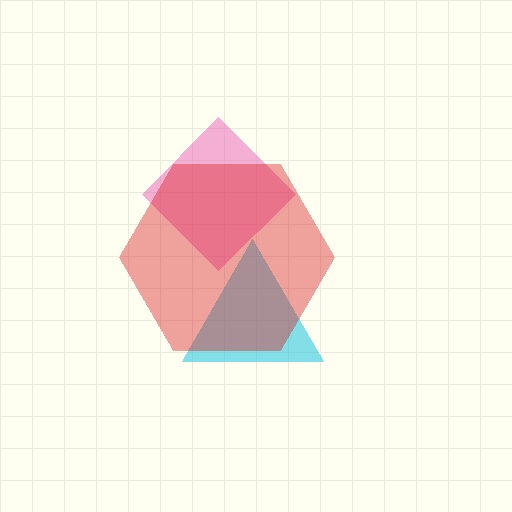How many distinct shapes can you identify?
There are 3 distinct shapes: a pink diamond, a cyan triangle, a red hexagon.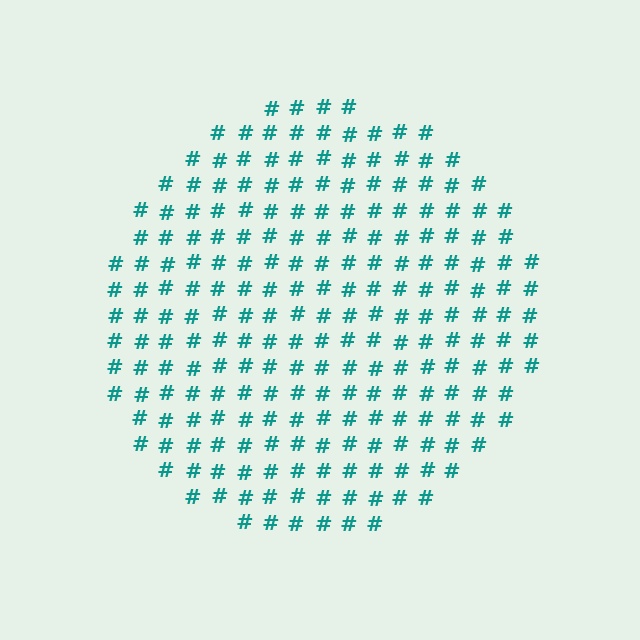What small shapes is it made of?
It is made of small hash symbols.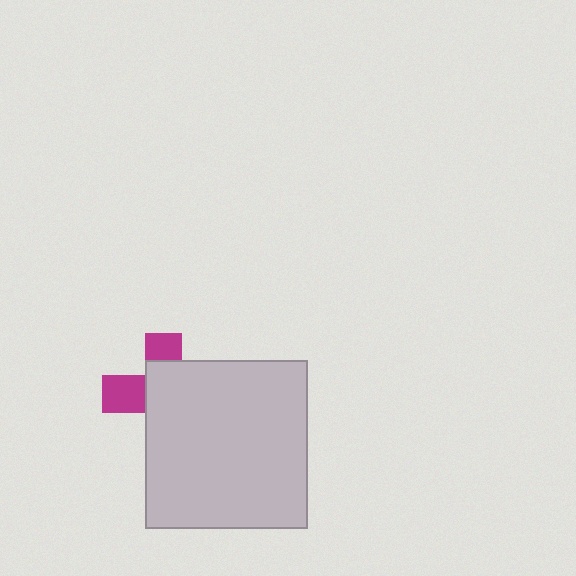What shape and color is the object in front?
The object in front is a light gray rectangle.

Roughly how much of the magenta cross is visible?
A small part of it is visible (roughly 34%).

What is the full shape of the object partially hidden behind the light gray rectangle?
The partially hidden object is a magenta cross.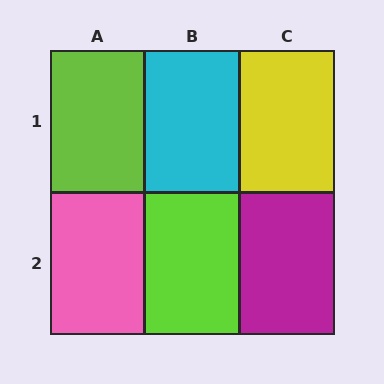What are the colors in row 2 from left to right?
Pink, lime, magenta.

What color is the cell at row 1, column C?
Yellow.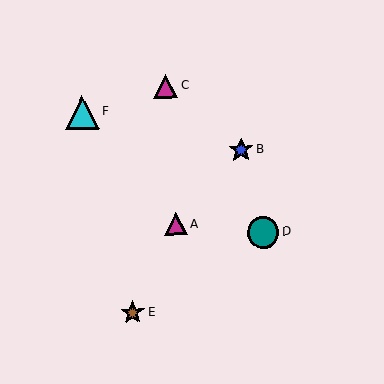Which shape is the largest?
The cyan triangle (labeled F) is the largest.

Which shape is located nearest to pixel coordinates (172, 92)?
The magenta triangle (labeled C) at (166, 86) is nearest to that location.